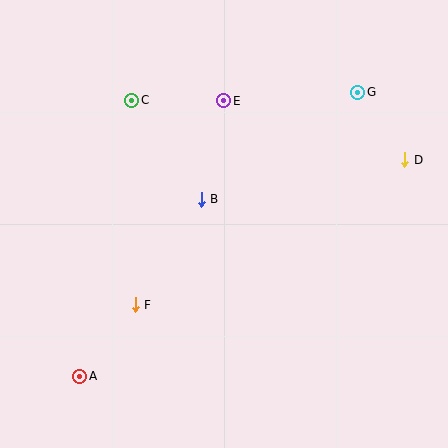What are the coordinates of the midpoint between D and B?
The midpoint between D and B is at (303, 180).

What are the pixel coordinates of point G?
Point G is at (358, 92).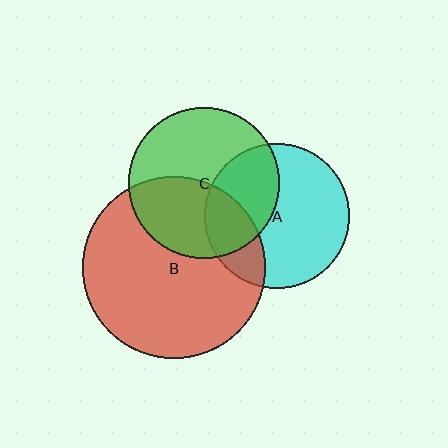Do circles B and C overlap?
Yes.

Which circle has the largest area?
Circle B (red).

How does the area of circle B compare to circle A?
Approximately 1.6 times.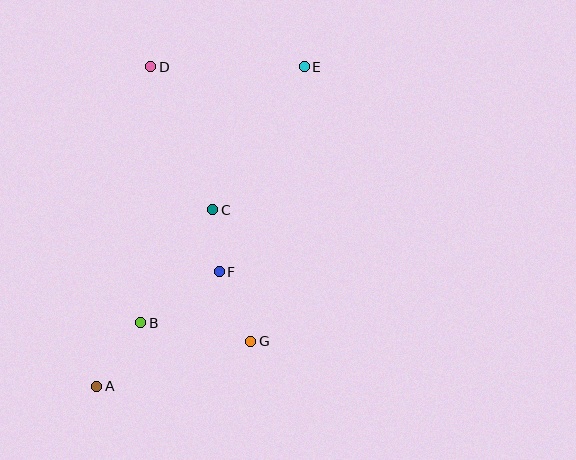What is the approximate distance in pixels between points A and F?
The distance between A and F is approximately 168 pixels.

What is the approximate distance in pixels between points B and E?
The distance between B and E is approximately 304 pixels.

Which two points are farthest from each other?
Points A and E are farthest from each other.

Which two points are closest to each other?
Points C and F are closest to each other.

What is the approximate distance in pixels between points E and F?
The distance between E and F is approximately 222 pixels.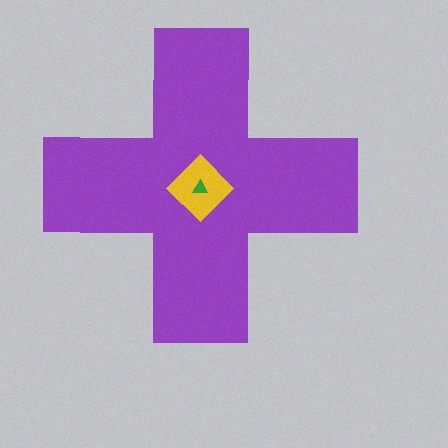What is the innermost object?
The green triangle.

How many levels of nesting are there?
3.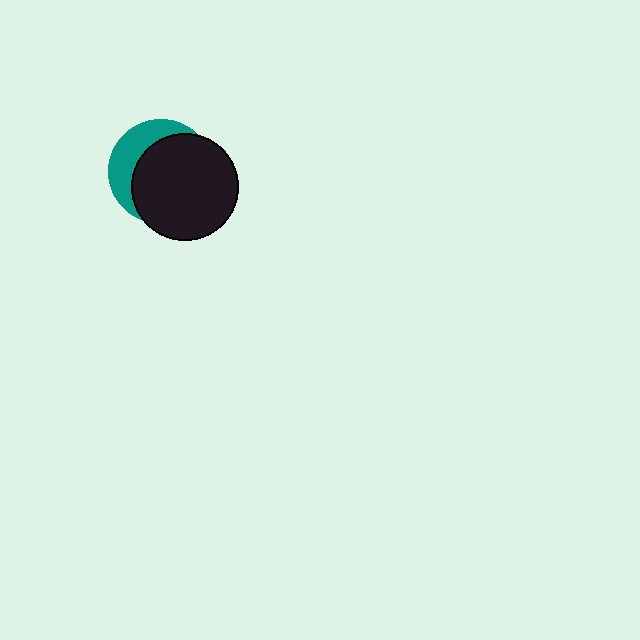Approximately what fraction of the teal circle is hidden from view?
Roughly 68% of the teal circle is hidden behind the black circle.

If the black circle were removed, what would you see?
You would see the complete teal circle.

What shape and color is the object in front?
The object in front is a black circle.